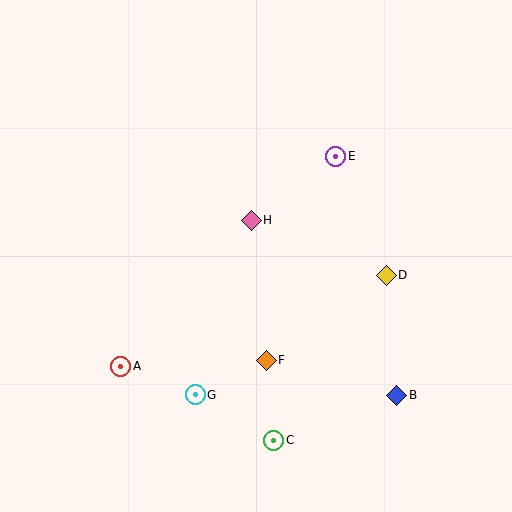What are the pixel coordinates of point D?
Point D is at (386, 275).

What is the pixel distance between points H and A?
The distance between H and A is 196 pixels.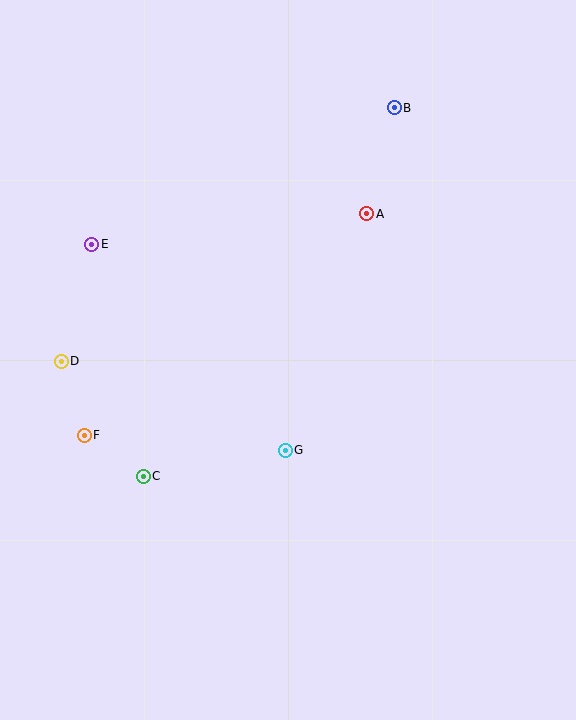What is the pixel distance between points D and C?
The distance between D and C is 141 pixels.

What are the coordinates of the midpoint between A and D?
The midpoint between A and D is at (214, 288).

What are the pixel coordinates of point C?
Point C is at (143, 476).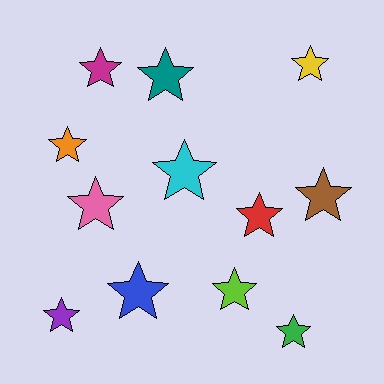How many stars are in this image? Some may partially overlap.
There are 12 stars.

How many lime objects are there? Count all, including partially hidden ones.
There is 1 lime object.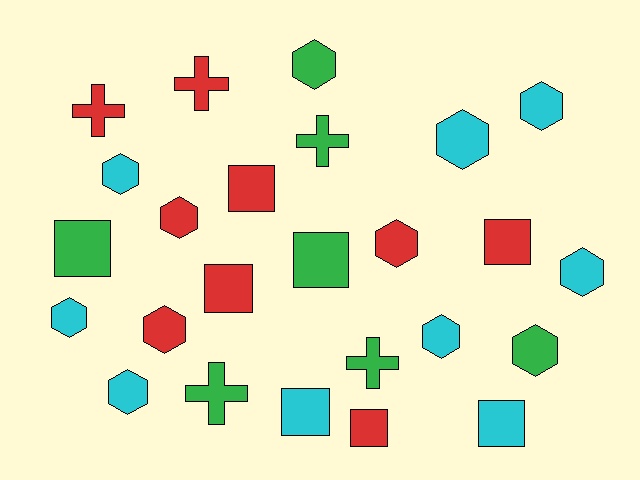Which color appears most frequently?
Red, with 9 objects.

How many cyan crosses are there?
There are no cyan crosses.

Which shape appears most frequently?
Hexagon, with 12 objects.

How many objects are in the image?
There are 25 objects.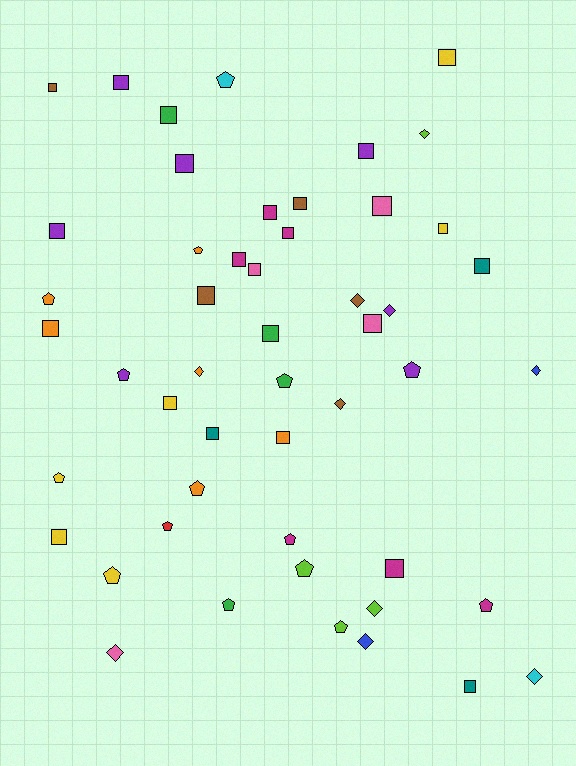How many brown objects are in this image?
There are 5 brown objects.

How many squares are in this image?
There are 25 squares.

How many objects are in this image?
There are 50 objects.